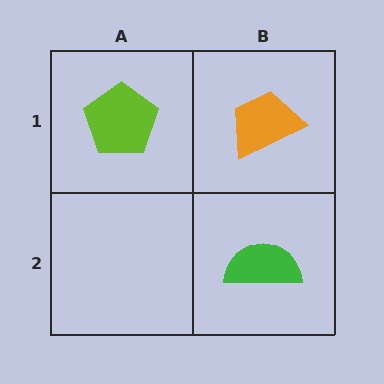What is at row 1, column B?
An orange trapezoid.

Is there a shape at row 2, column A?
No, that cell is empty.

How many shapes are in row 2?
1 shape.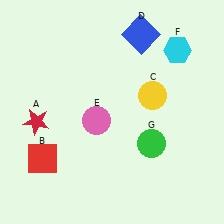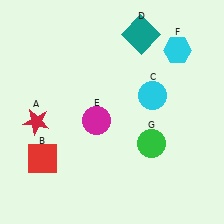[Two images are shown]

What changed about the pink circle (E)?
In Image 1, E is pink. In Image 2, it changed to magenta.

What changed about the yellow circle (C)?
In Image 1, C is yellow. In Image 2, it changed to cyan.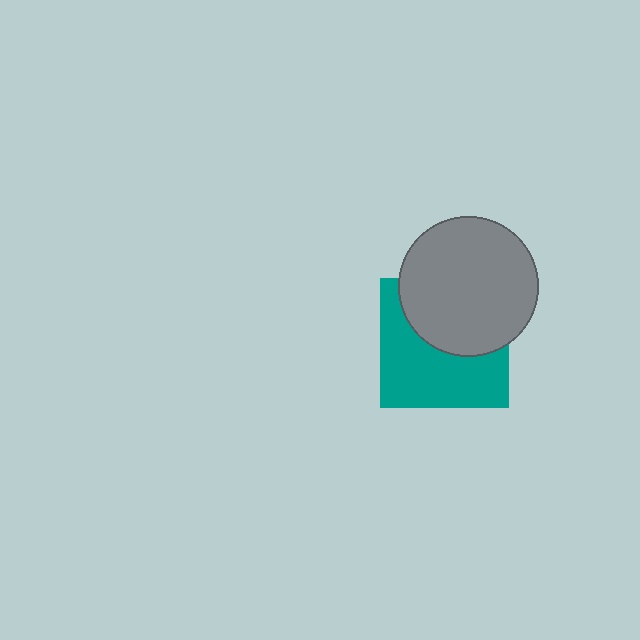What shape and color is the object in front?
The object in front is a gray circle.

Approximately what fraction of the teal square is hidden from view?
Roughly 45% of the teal square is hidden behind the gray circle.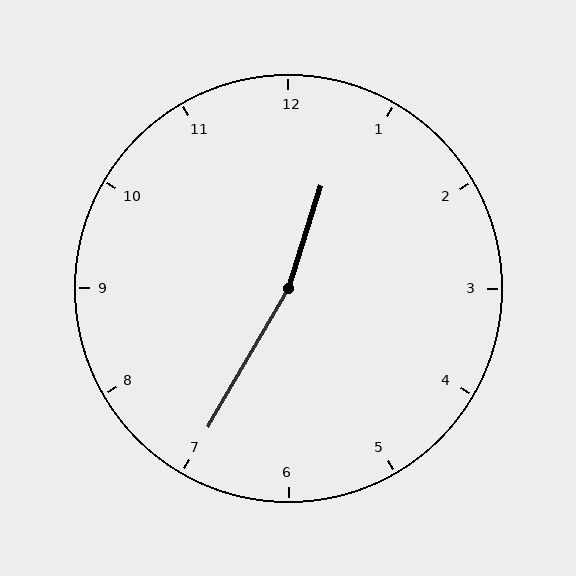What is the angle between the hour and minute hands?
Approximately 168 degrees.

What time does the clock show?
12:35.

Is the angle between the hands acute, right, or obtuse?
It is obtuse.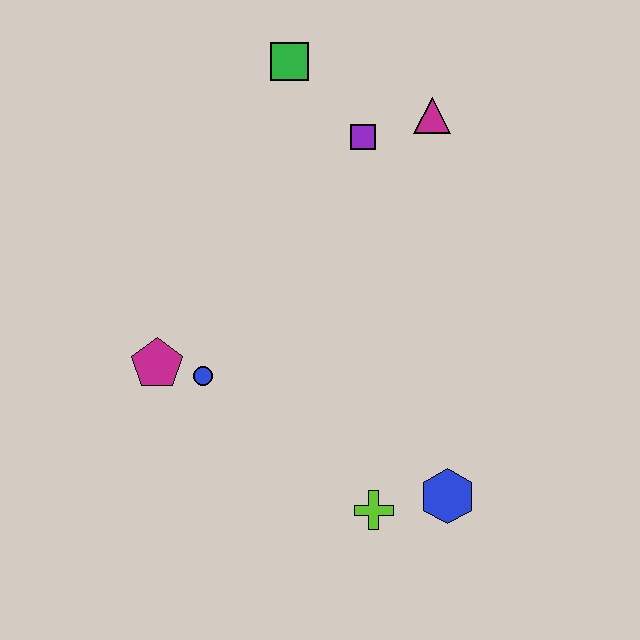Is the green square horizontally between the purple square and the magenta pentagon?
Yes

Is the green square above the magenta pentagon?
Yes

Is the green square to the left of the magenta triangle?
Yes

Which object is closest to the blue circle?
The magenta pentagon is closest to the blue circle.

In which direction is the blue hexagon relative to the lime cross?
The blue hexagon is to the right of the lime cross.